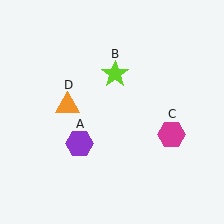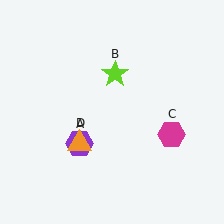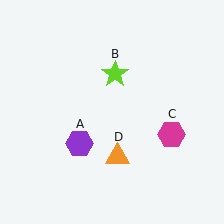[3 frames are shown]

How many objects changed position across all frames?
1 object changed position: orange triangle (object D).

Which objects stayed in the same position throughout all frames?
Purple hexagon (object A) and lime star (object B) and magenta hexagon (object C) remained stationary.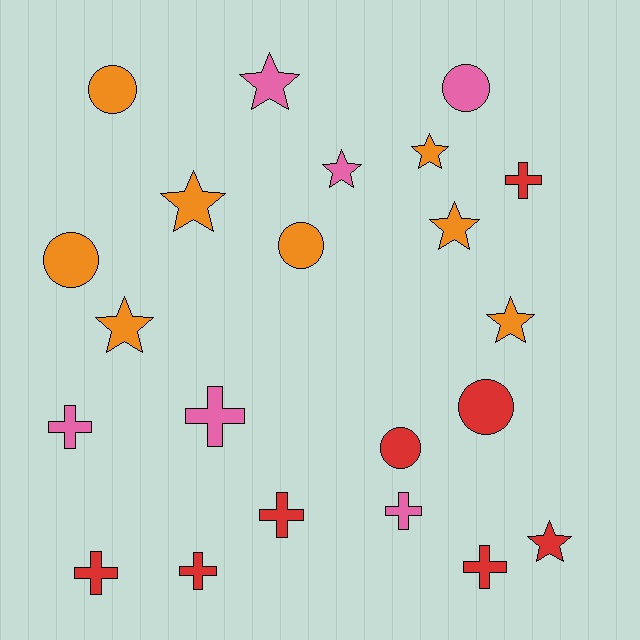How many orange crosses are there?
There are no orange crosses.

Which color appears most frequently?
Orange, with 8 objects.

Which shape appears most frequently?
Cross, with 8 objects.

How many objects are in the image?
There are 22 objects.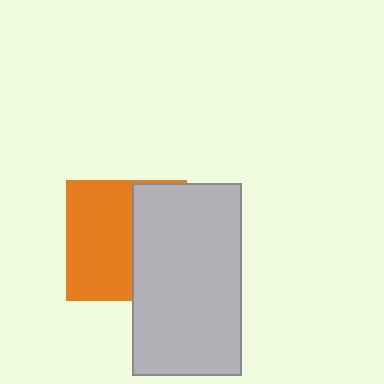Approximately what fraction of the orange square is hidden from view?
Roughly 44% of the orange square is hidden behind the light gray rectangle.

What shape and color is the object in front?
The object in front is a light gray rectangle.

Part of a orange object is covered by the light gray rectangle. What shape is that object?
It is a square.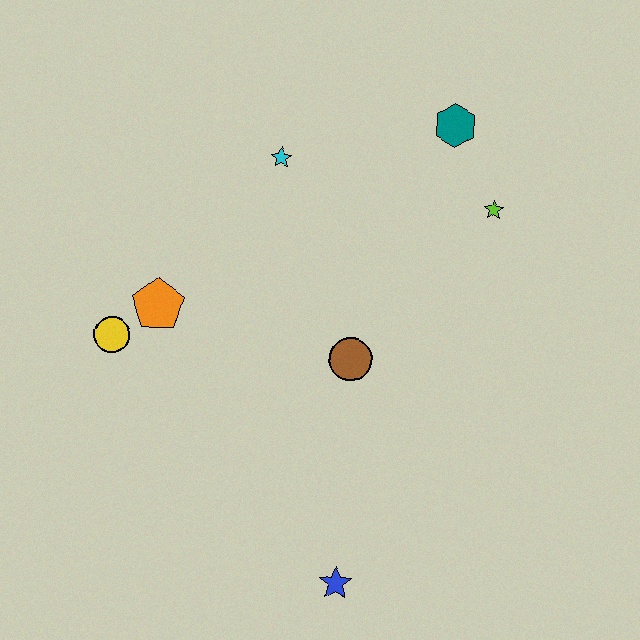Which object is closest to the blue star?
The brown circle is closest to the blue star.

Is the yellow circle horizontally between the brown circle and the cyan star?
No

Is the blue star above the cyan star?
No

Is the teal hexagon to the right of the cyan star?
Yes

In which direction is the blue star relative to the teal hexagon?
The blue star is below the teal hexagon.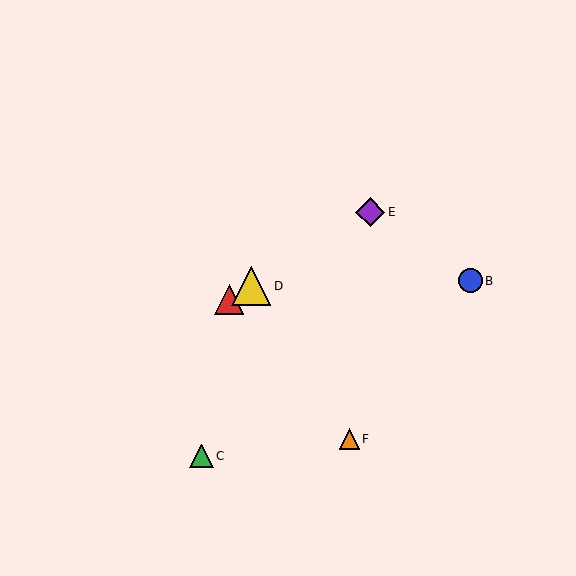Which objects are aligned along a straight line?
Objects A, D, E are aligned along a straight line.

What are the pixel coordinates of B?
Object B is at (470, 281).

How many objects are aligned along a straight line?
3 objects (A, D, E) are aligned along a straight line.